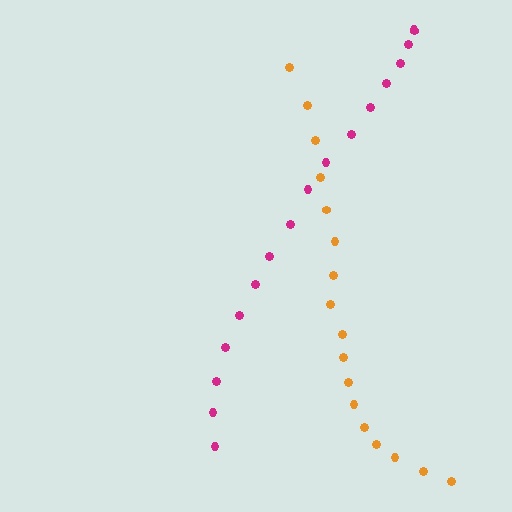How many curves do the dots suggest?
There are 2 distinct paths.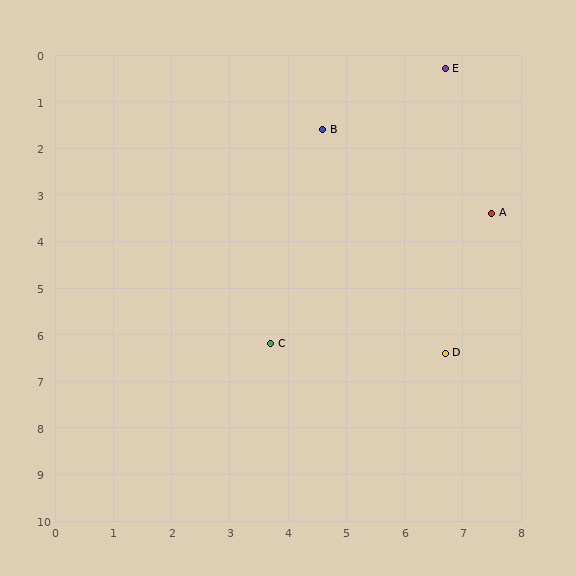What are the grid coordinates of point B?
Point B is at approximately (4.6, 1.6).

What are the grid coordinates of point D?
Point D is at approximately (6.7, 6.4).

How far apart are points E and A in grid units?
Points E and A are about 3.2 grid units apart.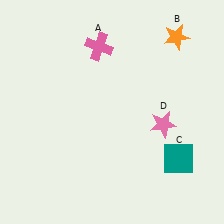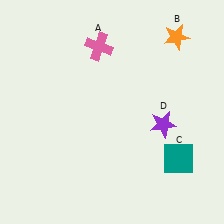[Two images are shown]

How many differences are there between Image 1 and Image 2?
There is 1 difference between the two images.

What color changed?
The star (D) changed from pink in Image 1 to purple in Image 2.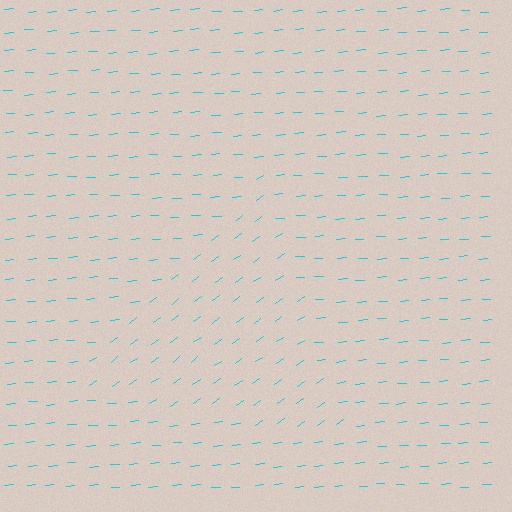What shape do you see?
I see a triangle.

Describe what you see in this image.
The image is filled with small cyan line segments. A triangle region in the image has lines oriented differently from the surrounding lines, creating a visible texture boundary.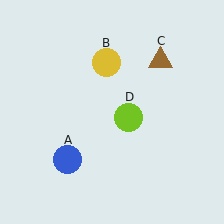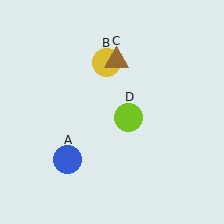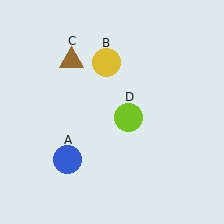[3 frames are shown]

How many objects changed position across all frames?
1 object changed position: brown triangle (object C).